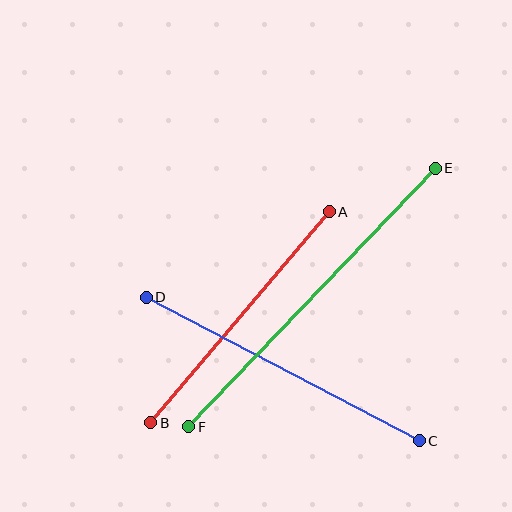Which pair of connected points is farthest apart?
Points E and F are farthest apart.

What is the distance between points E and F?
The distance is approximately 357 pixels.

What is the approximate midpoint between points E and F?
The midpoint is at approximately (312, 298) pixels.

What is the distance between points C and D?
The distance is approximately 308 pixels.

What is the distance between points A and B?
The distance is approximately 277 pixels.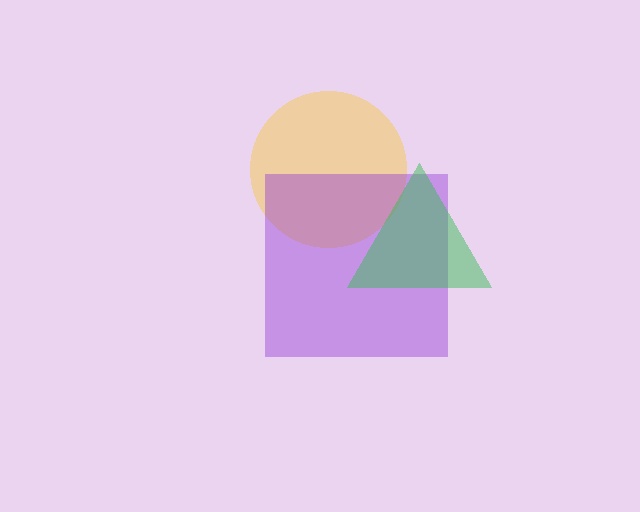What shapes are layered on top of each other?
The layered shapes are: a yellow circle, a purple square, a green triangle.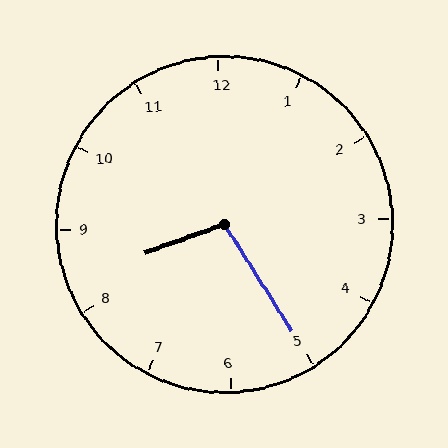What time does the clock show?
8:25.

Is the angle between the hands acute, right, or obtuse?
It is obtuse.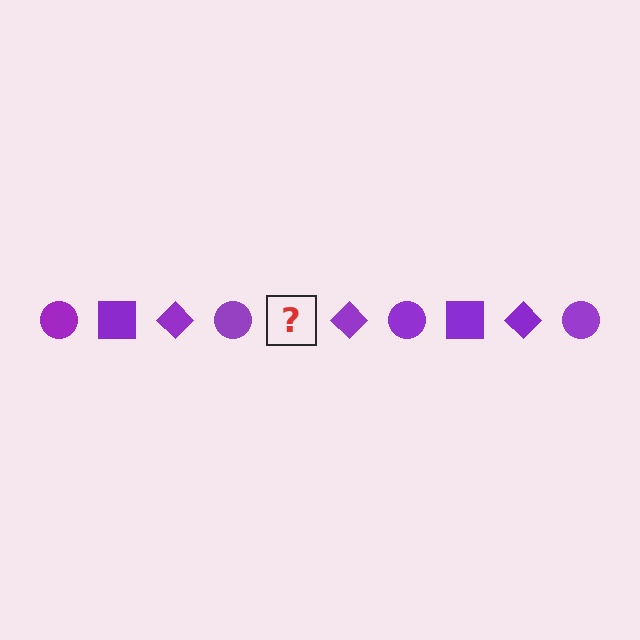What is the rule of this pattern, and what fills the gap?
The rule is that the pattern cycles through circle, square, diamond shapes in purple. The gap should be filled with a purple square.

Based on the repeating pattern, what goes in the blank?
The blank should be a purple square.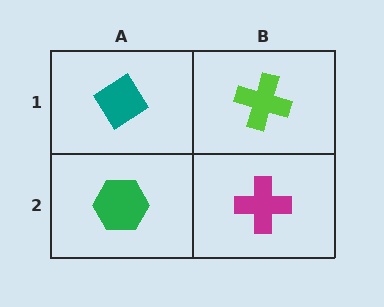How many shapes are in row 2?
2 shapes.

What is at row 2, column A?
A green hexagon.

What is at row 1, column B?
A lime cross.